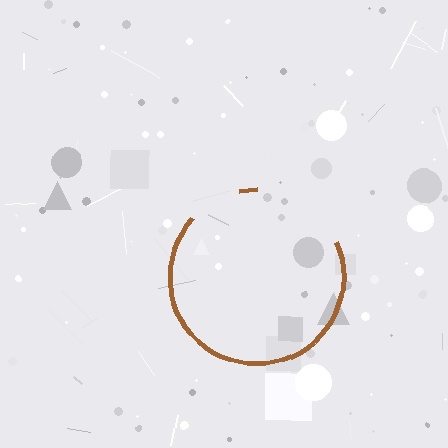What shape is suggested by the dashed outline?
The dashed outline suggests a circle.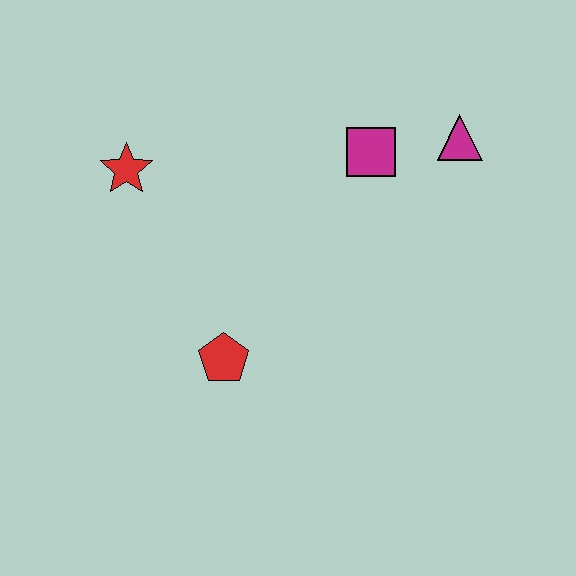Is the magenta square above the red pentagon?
Yes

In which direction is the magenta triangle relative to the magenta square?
The magenta triangle is to the right of the magenta square.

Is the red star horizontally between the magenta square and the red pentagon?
No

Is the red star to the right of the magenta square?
No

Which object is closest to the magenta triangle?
The magenta square is closest to the magenta triangle.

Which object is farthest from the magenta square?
The red pentagon is farthest from the magenta square.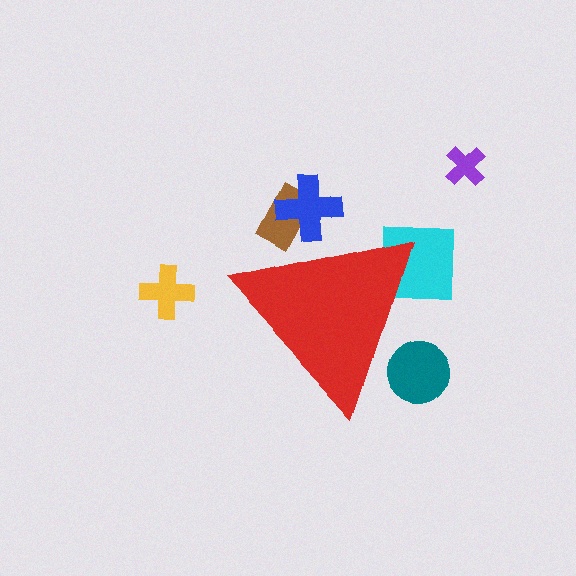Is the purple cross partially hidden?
No, the purple cross is fully visible.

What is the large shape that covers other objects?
A red triangle.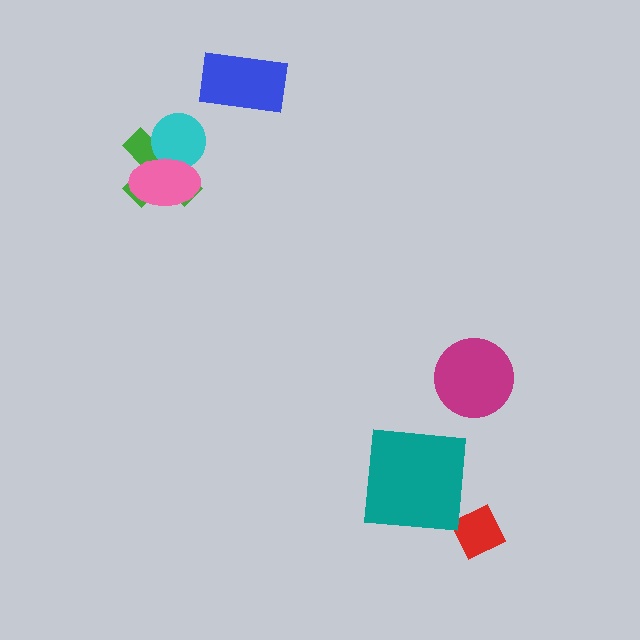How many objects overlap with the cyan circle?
2 objects overlap with the cyan circle.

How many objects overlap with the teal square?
0 objects overlap with the teal square.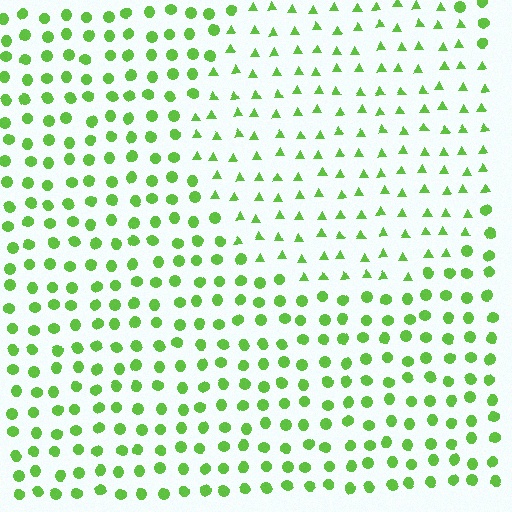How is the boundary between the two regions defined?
The boundary is defined by a change in element shape: triangles inside vs. circles outside. All elements share the same color and spacing.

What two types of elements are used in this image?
The image uses triangles inside the circle region and circles outside it.